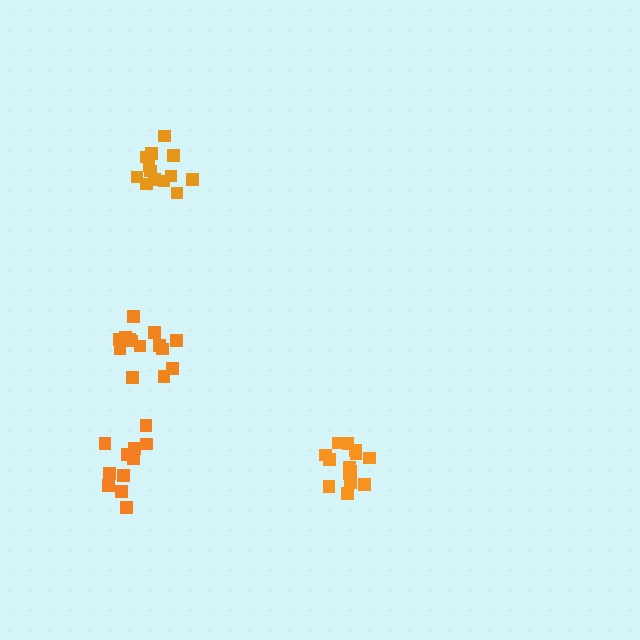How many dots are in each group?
Group 1: 13 dots, Group 2: 14 dots, Group 3: 11 dots, Group 4: 14 dots (52 total).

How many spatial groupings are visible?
There are 4 spatial groupings.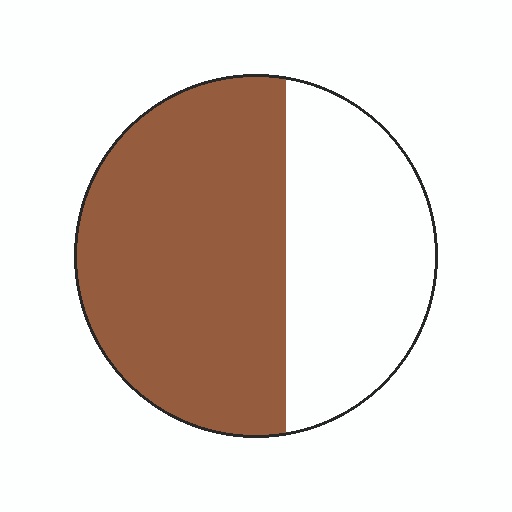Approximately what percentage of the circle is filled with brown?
Approximately 60%.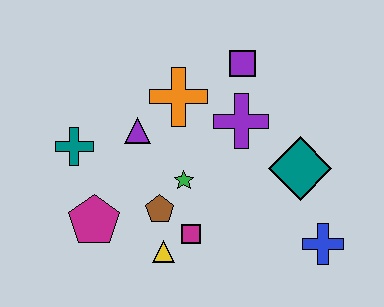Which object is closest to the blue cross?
The teal diamond is closest to the blue cross.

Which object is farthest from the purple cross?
The magenta pentagon is farthest from the purple cross.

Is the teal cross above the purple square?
No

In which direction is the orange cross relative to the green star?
The orange cross is above the green star.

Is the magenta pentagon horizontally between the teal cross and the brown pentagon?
Yes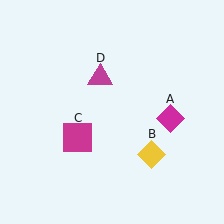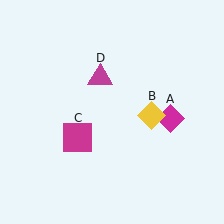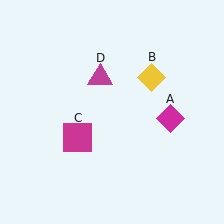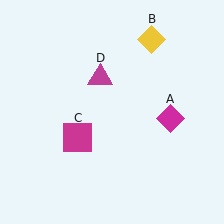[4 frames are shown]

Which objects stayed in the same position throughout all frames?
Magenta diamond (object A) and magenta square (object C) and magenta triangle (object D) remained stationary.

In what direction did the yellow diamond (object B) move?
The yellow diamond (object B) moved up.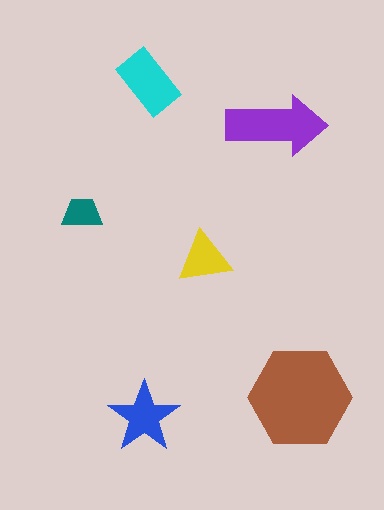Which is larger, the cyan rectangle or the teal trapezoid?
The cyan rectangle.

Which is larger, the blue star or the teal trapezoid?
The blue star.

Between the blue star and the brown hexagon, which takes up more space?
The brown hexagon.